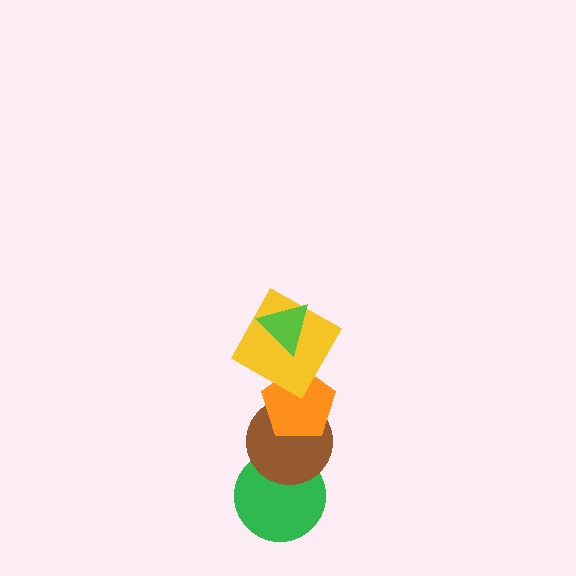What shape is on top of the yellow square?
The lime triangle is on top of the yellow square.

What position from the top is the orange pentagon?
The orange pentagon is 3rd from the top.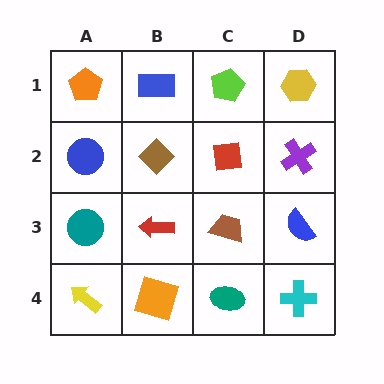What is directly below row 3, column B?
An orange square.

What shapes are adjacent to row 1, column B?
A brown diamond (row 2, column B), an orange pentagon (row 1, column A), a lime pentagon (row 1, column C).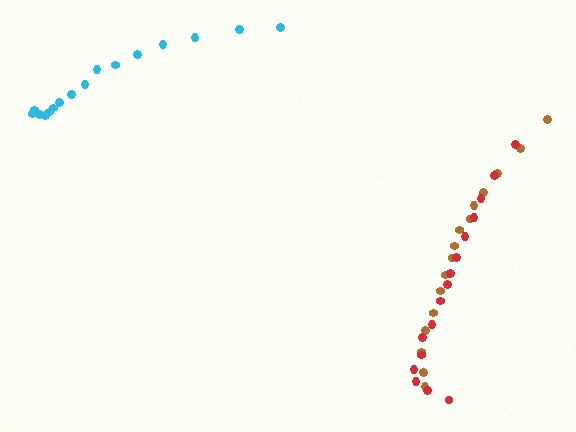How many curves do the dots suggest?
There are 3 distinct paths.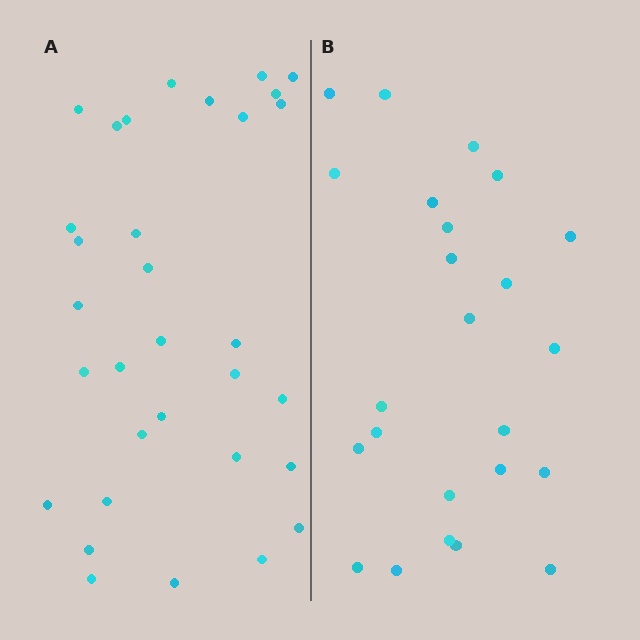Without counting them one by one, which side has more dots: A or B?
Region A (the left region) has more dots.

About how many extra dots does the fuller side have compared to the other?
Region A has roughly 8 or so more dots than region B.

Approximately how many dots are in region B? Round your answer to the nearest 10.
About 20 dots. (The exact count is 24, which rounds to 20.)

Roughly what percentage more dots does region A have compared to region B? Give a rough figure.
About 35% more.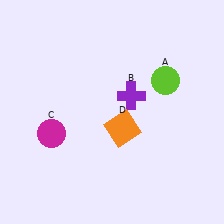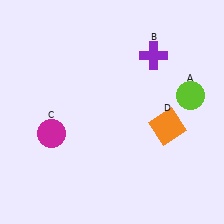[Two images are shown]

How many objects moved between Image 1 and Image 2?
3 objects moved between the two images.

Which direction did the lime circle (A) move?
The lime circle (A) moved right.